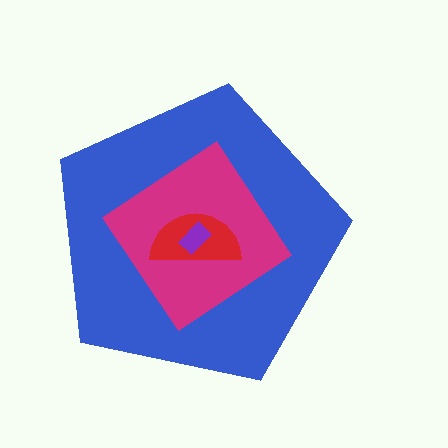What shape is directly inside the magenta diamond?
The red semicircle.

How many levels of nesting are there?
4.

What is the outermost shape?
The blue pentagon.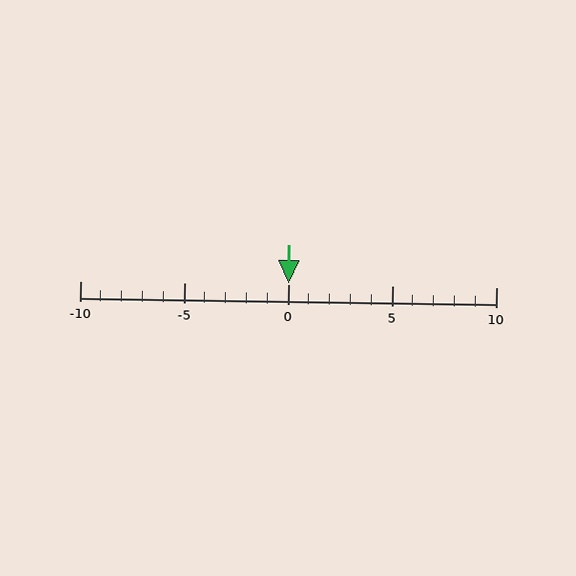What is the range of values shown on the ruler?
The ruler shows values from -10 to 10.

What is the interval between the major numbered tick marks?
The major tick marks are spaced 5 units apart.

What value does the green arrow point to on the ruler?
The green arrow points to approximately 0.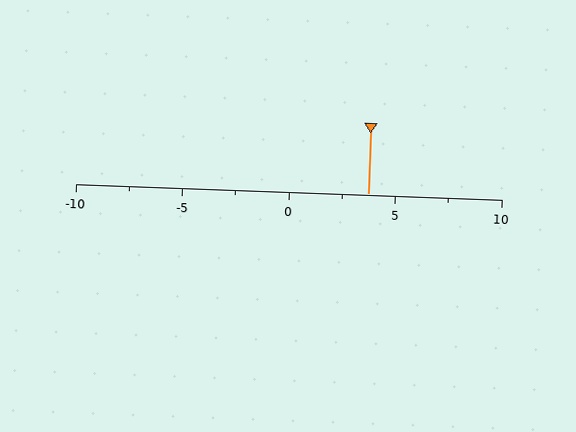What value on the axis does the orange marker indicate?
The marker indicates approximately 3.8.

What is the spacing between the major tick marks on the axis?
The major ticks are spaced 5 apart.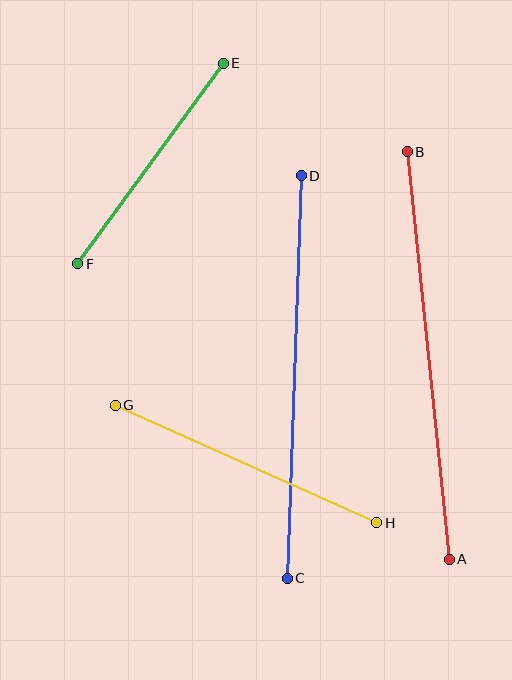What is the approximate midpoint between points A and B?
The midpoint is at approximately (428, 355) pixels.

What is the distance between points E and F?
The distance is approximately 247 pixels.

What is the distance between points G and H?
The distance is approximately 287 pixels.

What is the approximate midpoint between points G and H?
The midpoint is at approximately (246, 464) pixels.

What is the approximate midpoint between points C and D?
The midpoint is at approximately (294, 377) pixels.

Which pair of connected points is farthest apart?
Points A and B are farthest apart.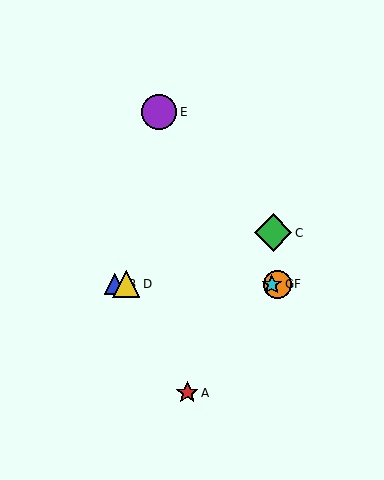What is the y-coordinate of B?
Object B is at y≈284.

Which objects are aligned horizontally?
Objects B, D, F, G are aligned horizontally.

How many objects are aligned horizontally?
4 objects (B, D, F, G) are aligned horizontally.